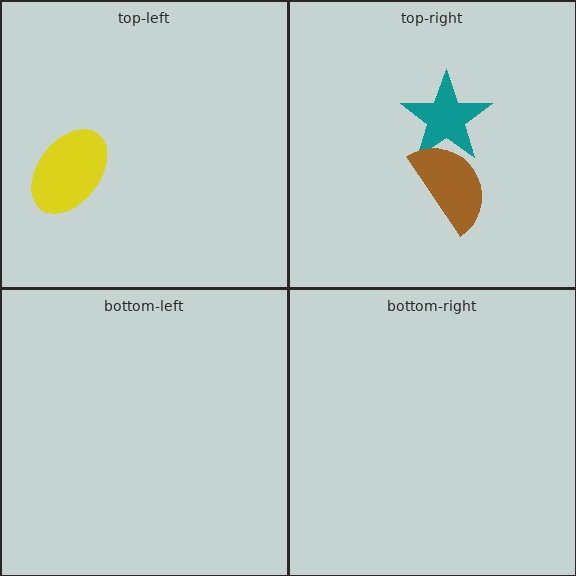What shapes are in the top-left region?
The yellow ellipse.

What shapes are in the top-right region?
The teal star, the brown semicircle.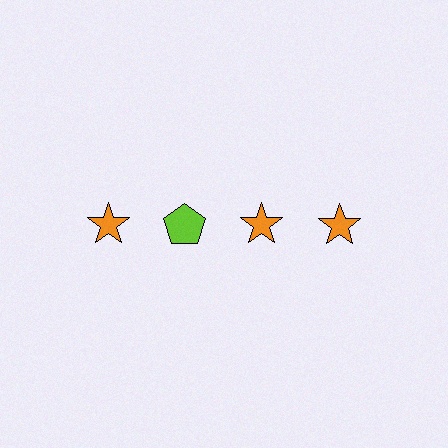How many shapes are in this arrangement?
There are 4 shapes arranged in a grid pattern.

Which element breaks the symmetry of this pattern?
The lime pentagon in the top row, second from left column breaks the symmetry. All other shapes are orange stars.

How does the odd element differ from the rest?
It differs in both color (lime instead of orange) and shape (pentagon instead of star).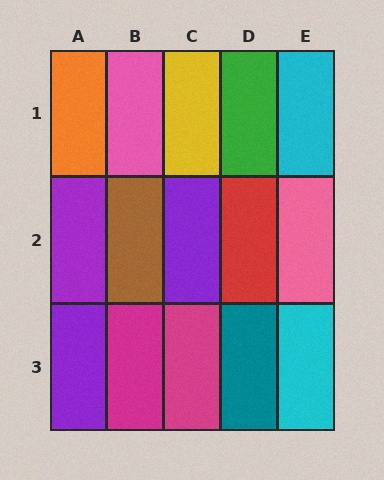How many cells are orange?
1 cell is orange.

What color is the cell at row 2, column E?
Pink.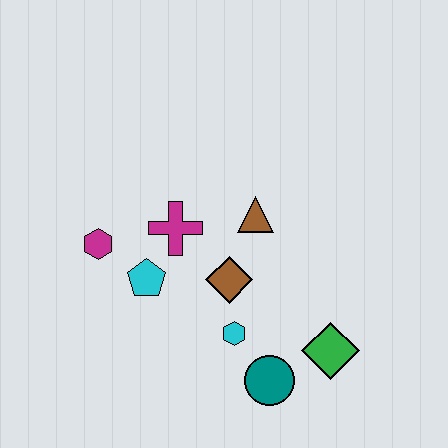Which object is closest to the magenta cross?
The cyan pentagon is closest to the magenta cross.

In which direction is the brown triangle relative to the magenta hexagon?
The brown triangle is to the right of the magenta hexagon.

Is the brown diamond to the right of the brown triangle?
No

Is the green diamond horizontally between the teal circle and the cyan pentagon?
No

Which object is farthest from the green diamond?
The magenta hexagon is farthest from the green diamond.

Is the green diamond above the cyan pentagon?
No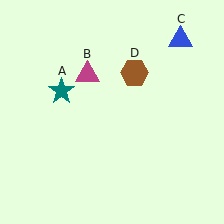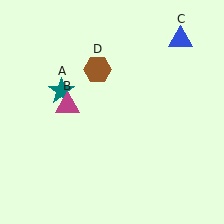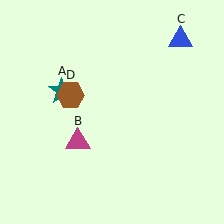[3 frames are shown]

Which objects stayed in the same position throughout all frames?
Teal star (object A) and blue triangle (object C) remained stationary.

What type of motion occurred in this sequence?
The magenta triangle (object B), brown hexagon (object D) rotated counterclockwise around the center of the scene.